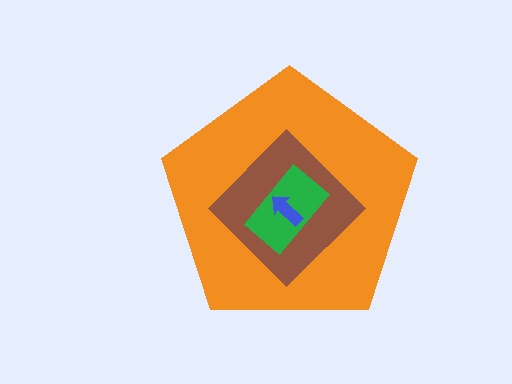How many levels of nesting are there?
4.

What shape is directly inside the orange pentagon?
The brown diamond.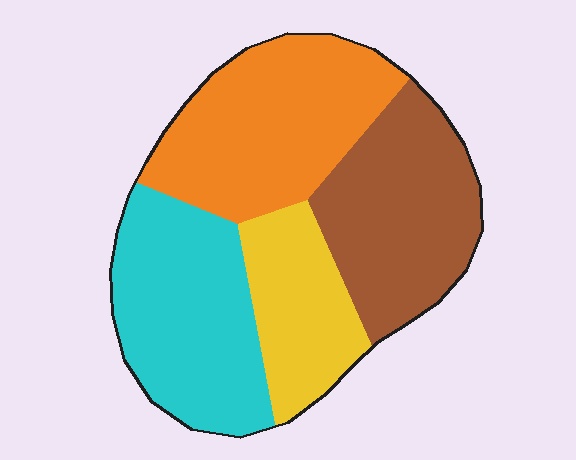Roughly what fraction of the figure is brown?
Brown takes up between a sixth and a third of the figure.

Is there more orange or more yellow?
Orange.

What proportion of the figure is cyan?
Cyan takes up about one quarter (1/4) of the figure.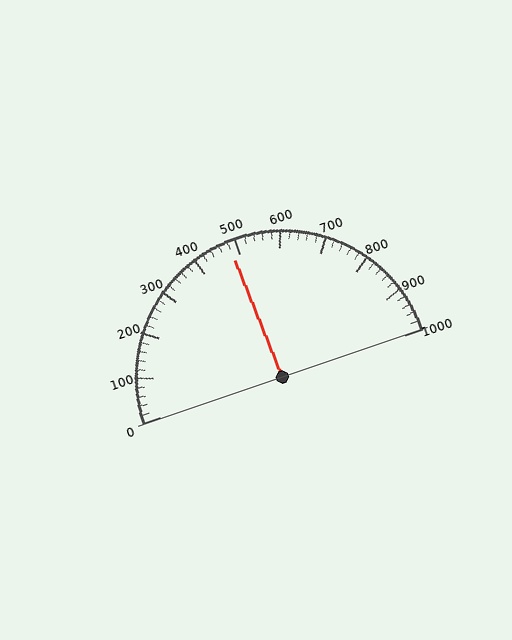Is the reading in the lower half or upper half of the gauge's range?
The reading is in the lower half of the range (0 to 1000).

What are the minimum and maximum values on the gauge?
The gauge ranges from 0 to 1000.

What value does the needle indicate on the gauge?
The needle indicates approximately 480.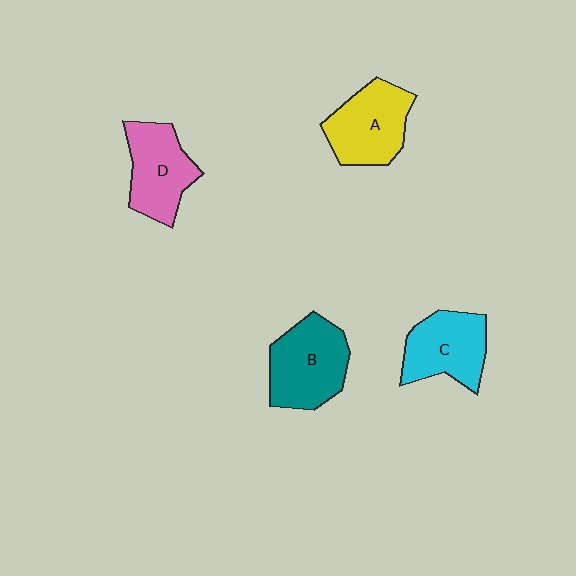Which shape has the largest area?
Shape B (teal).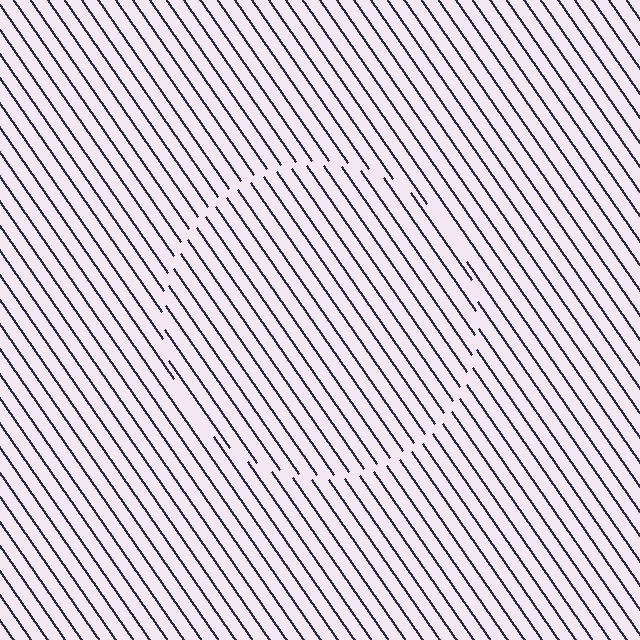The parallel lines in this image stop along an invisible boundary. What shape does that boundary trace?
An illusory circle. The interior of the shape contains the same grating, shifted by half a period — the contour is defined by the phase discontinuity where line-ends from the inner and outer gratings abut.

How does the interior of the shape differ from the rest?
The interior of the shape contains the same grating, shifted by half a period — the contour is defined by the phase discontinuity where line-ends from the inner and outer gratings abut.